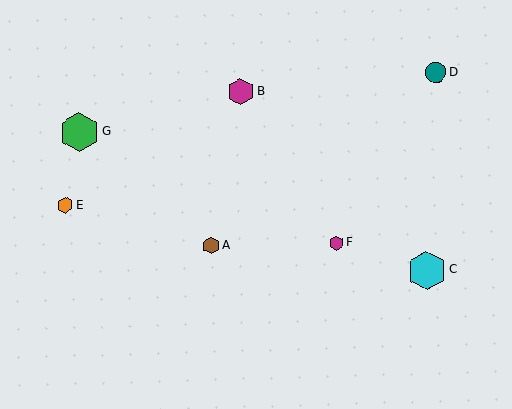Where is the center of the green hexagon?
The center of the green hexagon is at (79, 132).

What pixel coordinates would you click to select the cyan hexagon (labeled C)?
Click at (427, 270) to select the cyan hexagon C.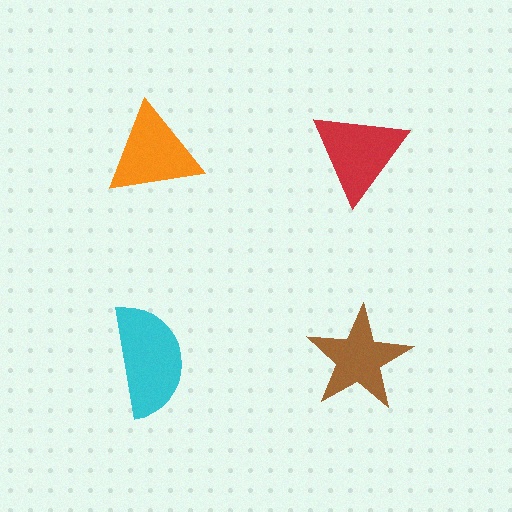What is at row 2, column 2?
A brown star.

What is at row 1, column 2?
A red triangle.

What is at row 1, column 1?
An orange triangle.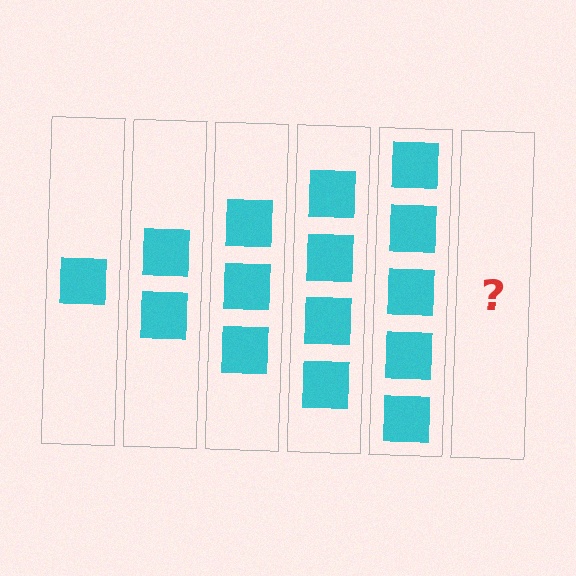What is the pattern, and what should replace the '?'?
The pattern is that each step adds one more square. The '?' should be 6 squares.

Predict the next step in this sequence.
The next step is 6 squares.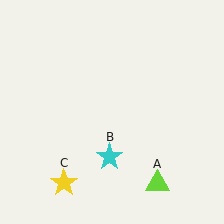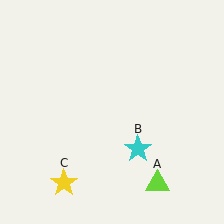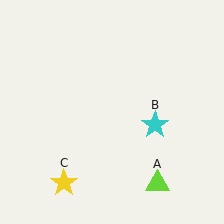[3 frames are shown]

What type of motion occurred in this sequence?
The cyan star (object B) rotated counterclockwise around the center of the scene.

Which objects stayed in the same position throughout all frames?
Lime triangle (object A) and yellow star (object C) remained stationary.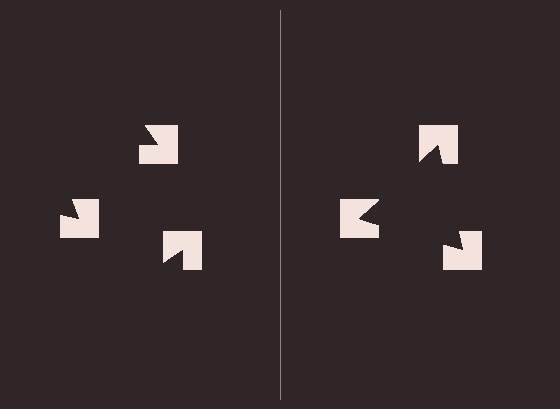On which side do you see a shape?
An illusory triangle appears on the right side. On the left side the wedge cuts are rotated, so no coherent shape forms.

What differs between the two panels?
The notched squares are positioned identically on both sides; only the wedge orientations differ. On the right they align to a triangle; on the left they are misaligned.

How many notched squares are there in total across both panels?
6 — 3 on each side.